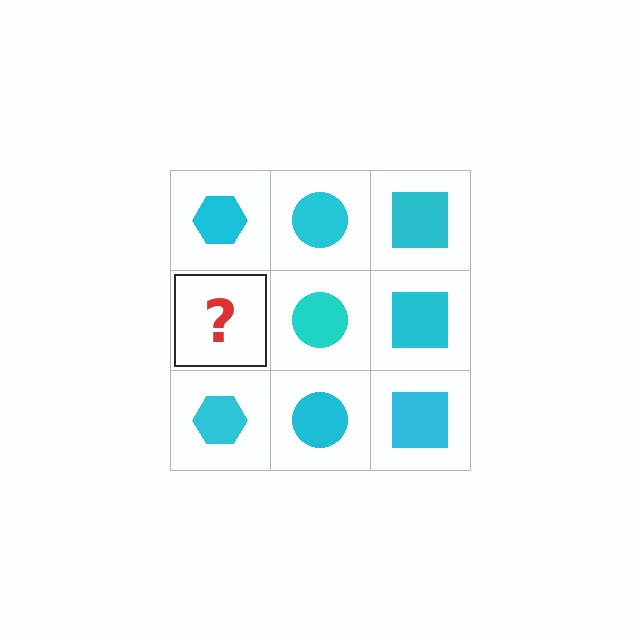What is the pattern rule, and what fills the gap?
The rule is that each column has a consistent shape. The gap should be filled with a cyan hexagon.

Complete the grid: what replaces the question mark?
The question mark should be replaced with a cyan hexagon.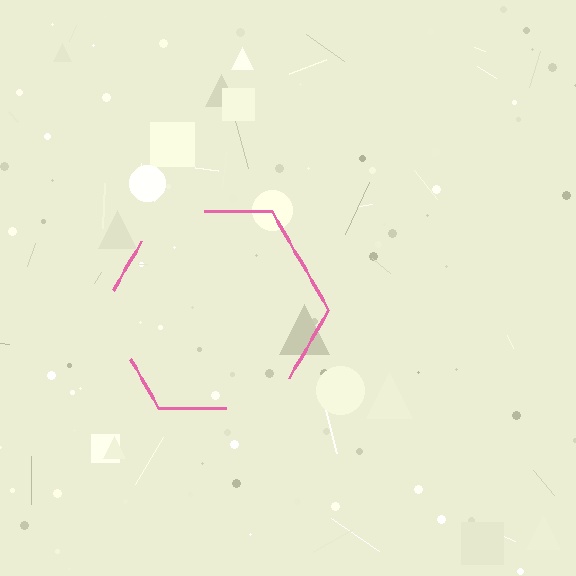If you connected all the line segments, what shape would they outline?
They would outline a hexagon.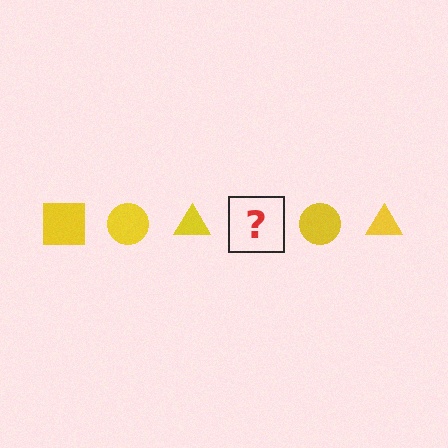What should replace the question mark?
The question mark should be replaced with a yellow square.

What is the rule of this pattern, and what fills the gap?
The rule is that the pattern cycles through square, circle, triangle shapes in yellow. The gap should be filled with a yellow square.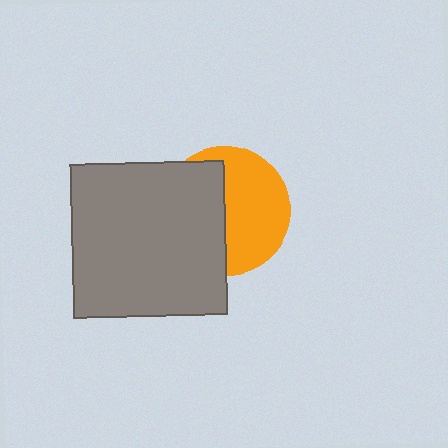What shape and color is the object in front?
The object in front is a gray square.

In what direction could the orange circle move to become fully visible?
The orange circle could move right. That would shift it out from behind the gray square entirely.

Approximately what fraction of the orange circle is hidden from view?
Roughly 47% of the orange circle is hidden behind the gray square.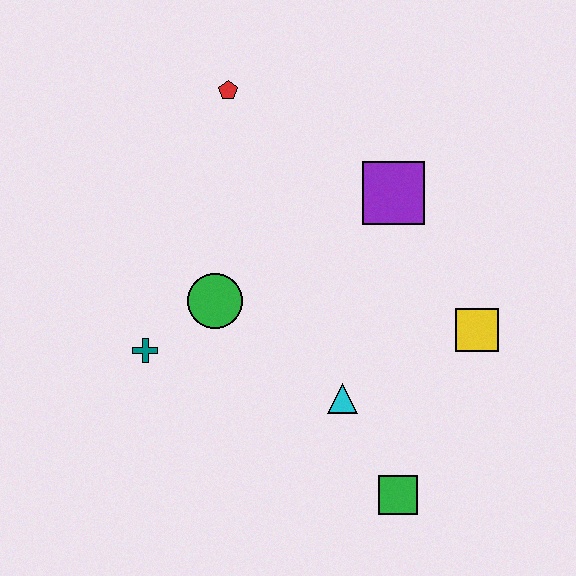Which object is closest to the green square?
The cyan triangle is closest to the green square.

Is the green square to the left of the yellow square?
Yes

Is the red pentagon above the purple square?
Yes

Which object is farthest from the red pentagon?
The green square is farthest from the red pentagon.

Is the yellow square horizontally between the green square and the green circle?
No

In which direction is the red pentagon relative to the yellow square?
The red pentagon is to the left of the yellow square.